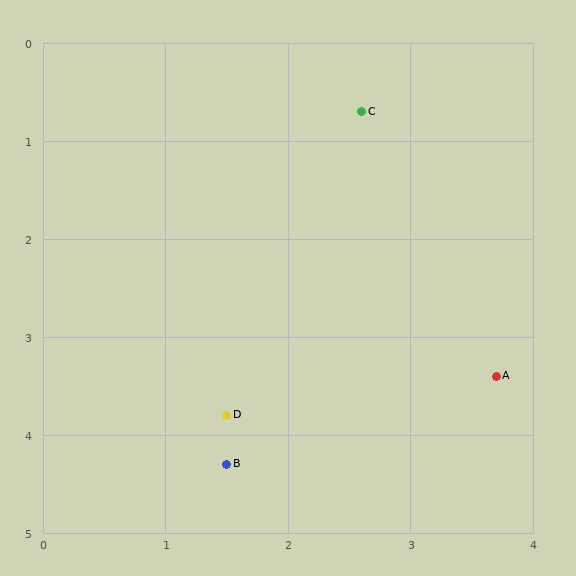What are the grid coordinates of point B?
Point B is at approximately (1.5, 4.3).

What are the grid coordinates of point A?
Point A is at approximately (3.7, 3.4).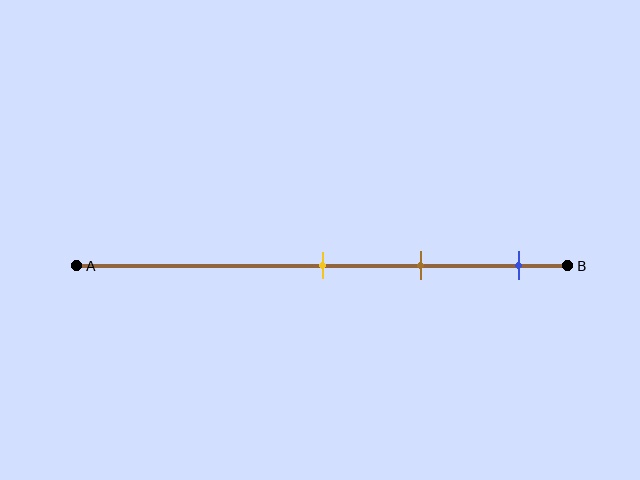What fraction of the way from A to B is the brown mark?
The brown mark is approximately 70% (0.7) of the way from A to B.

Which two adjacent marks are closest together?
The yellow and brown marks are the closest adjacent pair.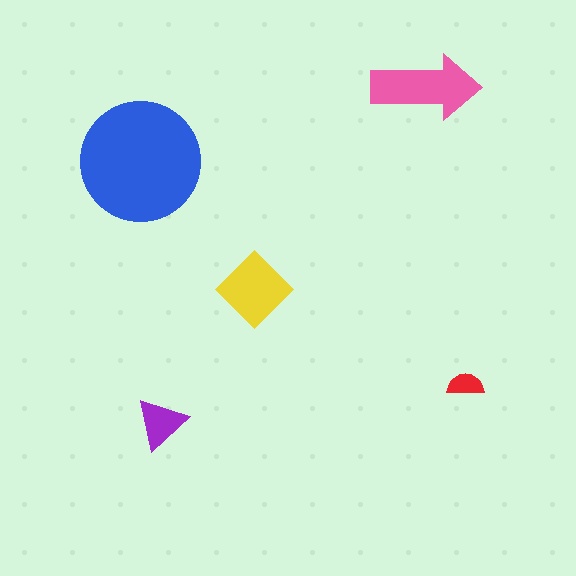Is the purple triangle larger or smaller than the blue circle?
Smaller.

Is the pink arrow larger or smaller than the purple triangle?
Larger.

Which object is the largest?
The blue circle.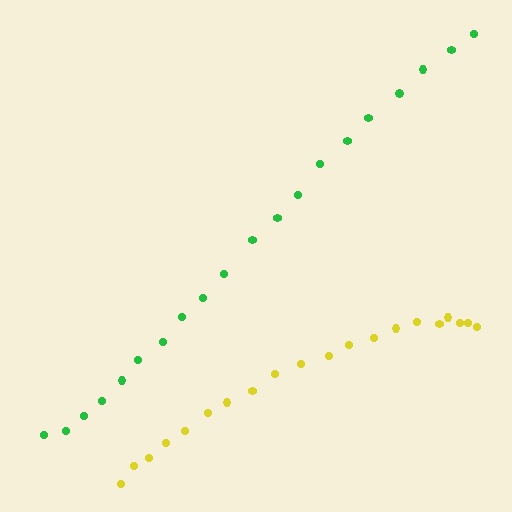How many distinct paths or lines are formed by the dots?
There are 2 distinct paths.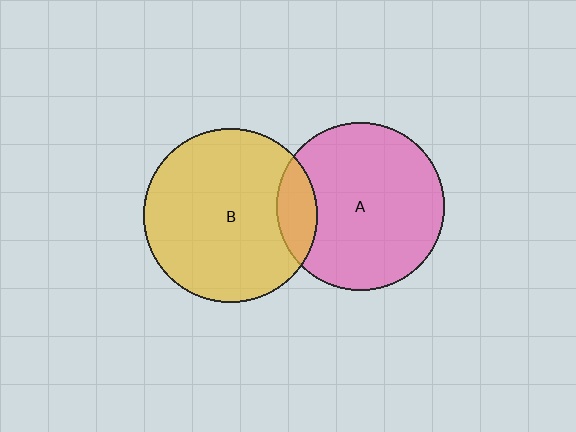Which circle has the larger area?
Circle B (yellow).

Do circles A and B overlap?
Yes.